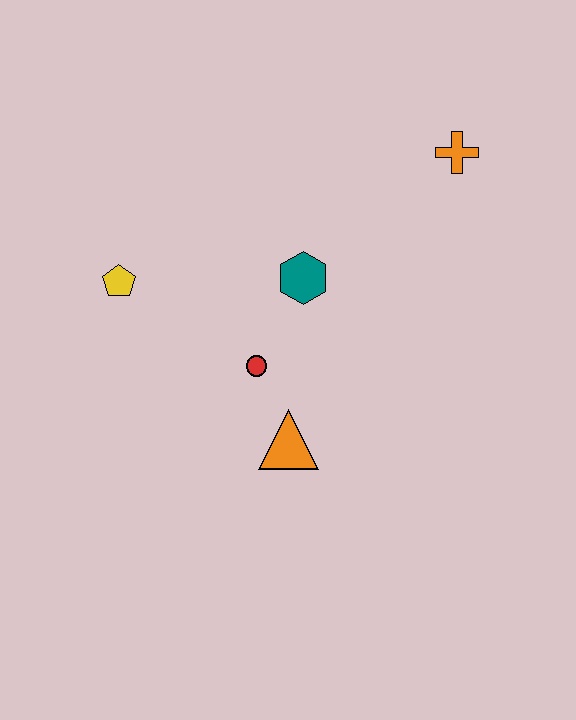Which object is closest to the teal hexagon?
The red circle is closest to the teal hexagon.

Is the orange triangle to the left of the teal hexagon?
Yes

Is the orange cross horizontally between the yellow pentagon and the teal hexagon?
No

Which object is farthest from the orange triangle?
The orange cross is farthest from the orange triangle.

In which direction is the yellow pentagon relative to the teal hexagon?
The yellow pentagon is to the left of the teal hexagon.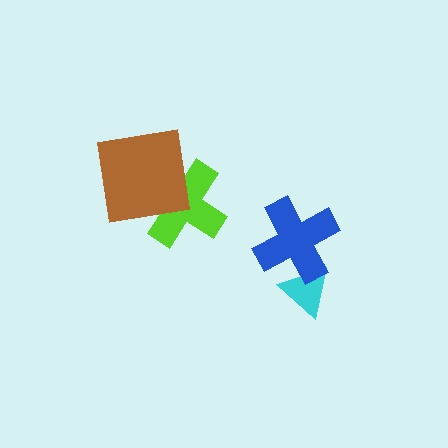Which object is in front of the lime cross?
The brown square is in front of the lime cross.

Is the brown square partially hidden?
No, no other shape covers it.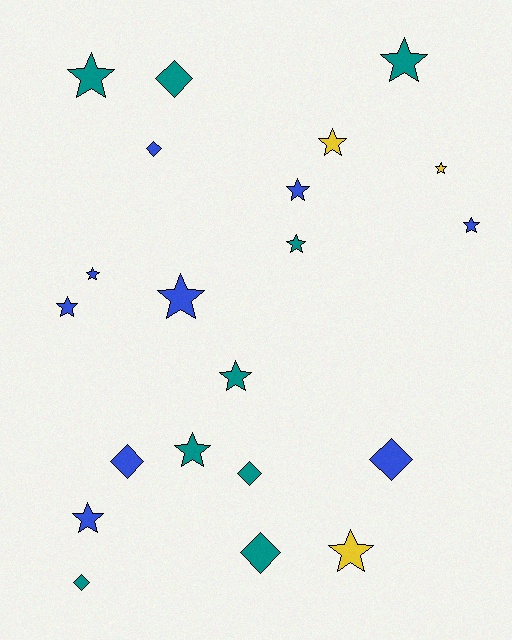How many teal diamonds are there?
There are 4 teal diamonds.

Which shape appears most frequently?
Star, with 14 objects.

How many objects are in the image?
There are 21 objects.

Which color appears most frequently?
Blue, with 9 objects.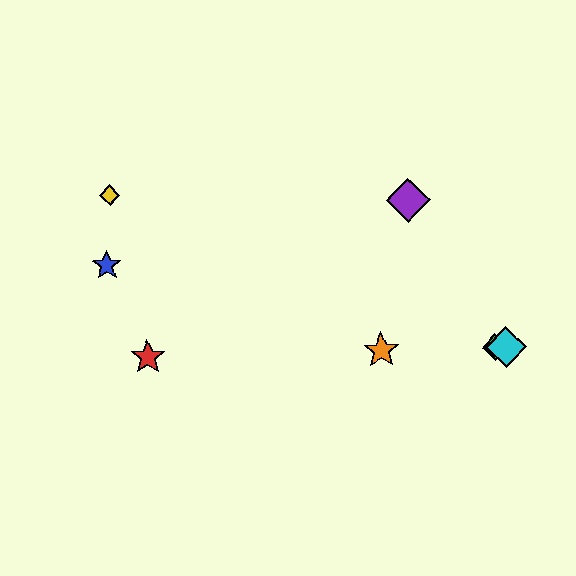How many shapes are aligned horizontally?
4 shapes (the red star, the green diamond, the orange star, the cyan diamond) are aligned horizontally.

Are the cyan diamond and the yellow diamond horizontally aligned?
No, the cyan diamond is at y≈347 and the yellow diamond is at y≈195.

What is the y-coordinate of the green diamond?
The green diamond is at y≈347.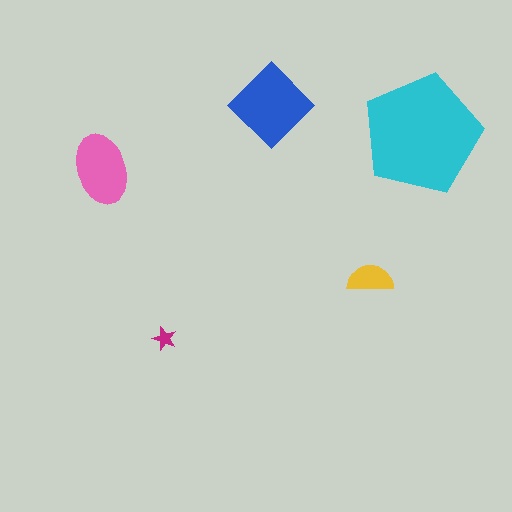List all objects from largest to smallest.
The cyan pentagon, the blue diamond, the pink ellipse, the yellow semicircle, the magenta star.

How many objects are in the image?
There are 5 objects in the image.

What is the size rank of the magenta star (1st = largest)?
5th.